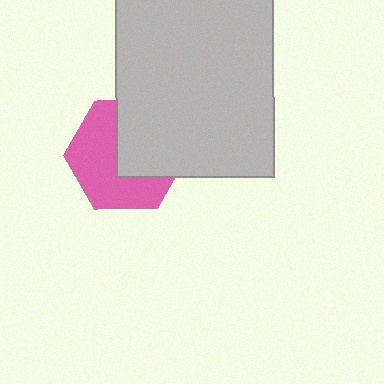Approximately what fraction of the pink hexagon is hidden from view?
Roughly 45% of the pink hexagon is hidden behind the light gray rectangle.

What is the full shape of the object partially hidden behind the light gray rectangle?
The partially hidden object is a pink hexagon.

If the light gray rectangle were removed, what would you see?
You would see the complete pink hexagon.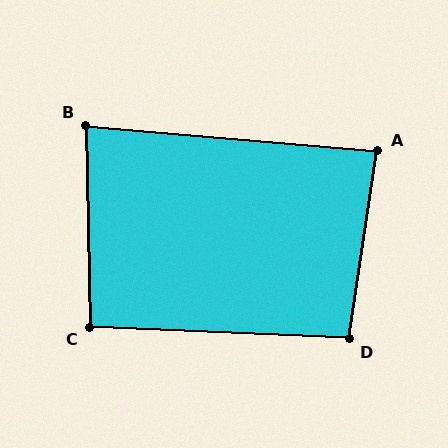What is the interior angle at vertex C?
Approximately 93 degrees (approximately right).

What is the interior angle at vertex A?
Approximately 87 degrees (approximately right).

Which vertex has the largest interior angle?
D, at approximately 96 degrees.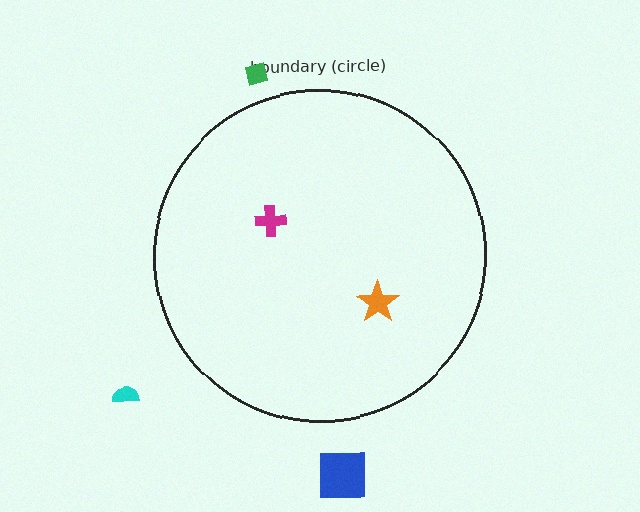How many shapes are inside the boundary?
2 inside, 3 outside.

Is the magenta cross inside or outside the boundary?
Inside.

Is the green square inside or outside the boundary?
Outside.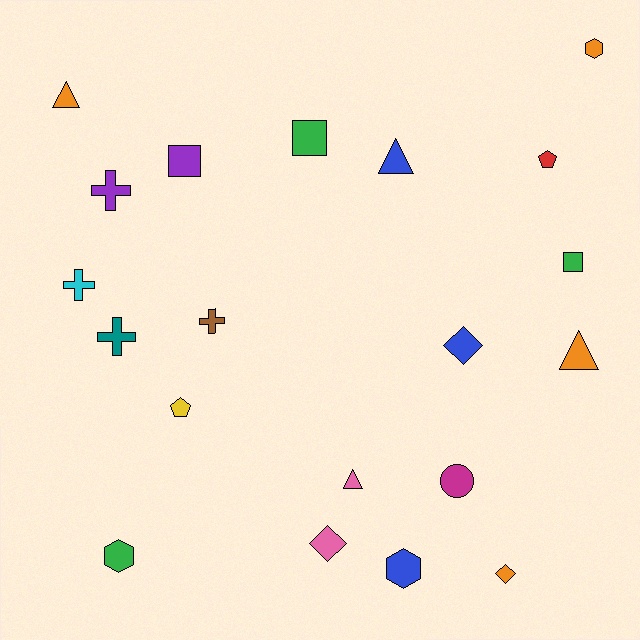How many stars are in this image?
There are no stars.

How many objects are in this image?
There are 20 objects.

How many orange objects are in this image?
There are 4 orange objects.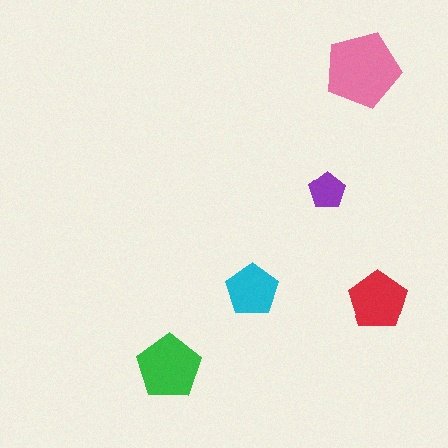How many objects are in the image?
There are 5 objects in the image.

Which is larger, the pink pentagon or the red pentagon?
The pink one.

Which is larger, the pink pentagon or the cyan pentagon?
The pink one.